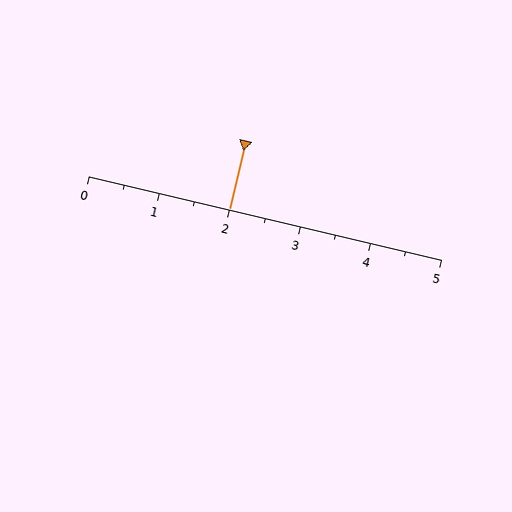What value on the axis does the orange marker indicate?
The marker indicates approximately 2.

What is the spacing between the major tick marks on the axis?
The major ticks are spaced 1 apart.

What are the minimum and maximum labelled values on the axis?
The axis runs from 0 to 5.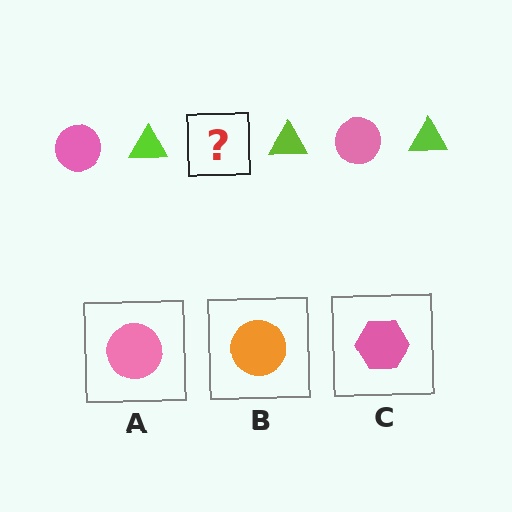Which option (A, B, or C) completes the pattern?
A.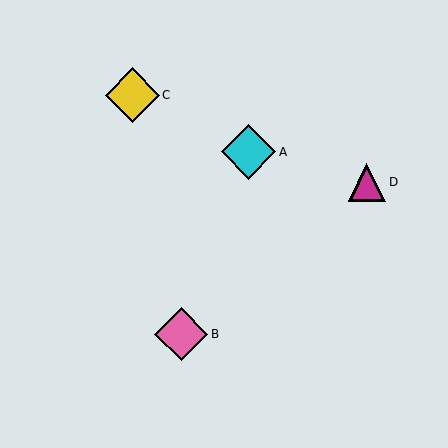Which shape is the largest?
The cyan diamond (labeled A) is the largest.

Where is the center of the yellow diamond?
The center of the yellow diamond is at (132, 95).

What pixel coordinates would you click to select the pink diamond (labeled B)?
Click at (181, 334) to select the pink diamond B.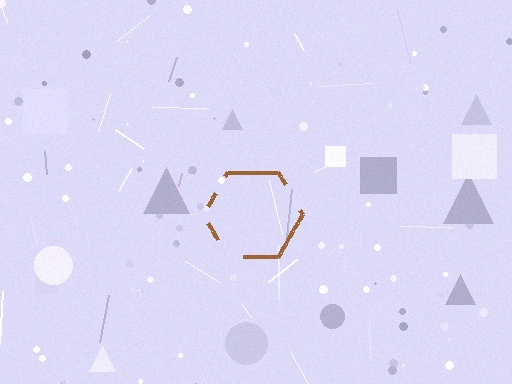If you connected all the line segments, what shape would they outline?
They would outline a hexagon.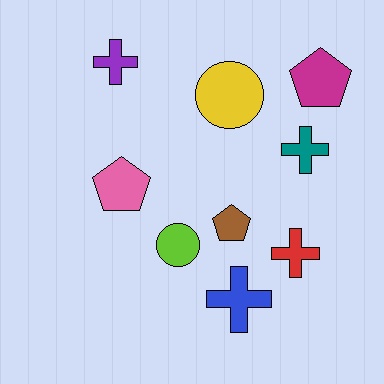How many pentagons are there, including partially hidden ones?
There are 3 pentagons.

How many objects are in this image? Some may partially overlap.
There are 9 objects.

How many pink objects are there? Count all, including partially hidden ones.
There is 1 pink object.